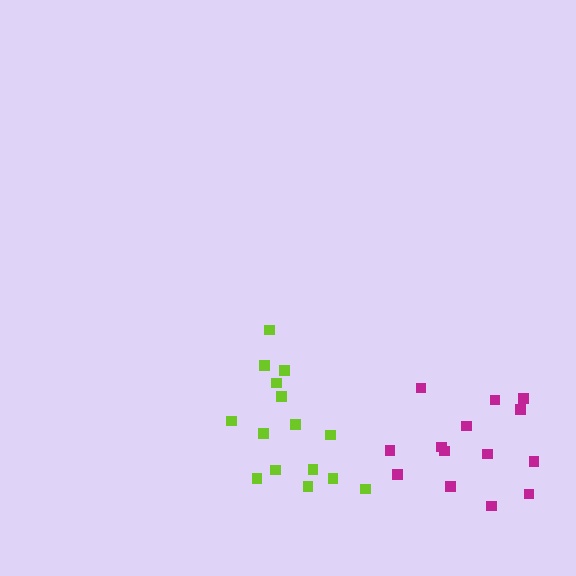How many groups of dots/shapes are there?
There are 2 groups.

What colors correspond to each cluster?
The clusters are colored: magenta, lime.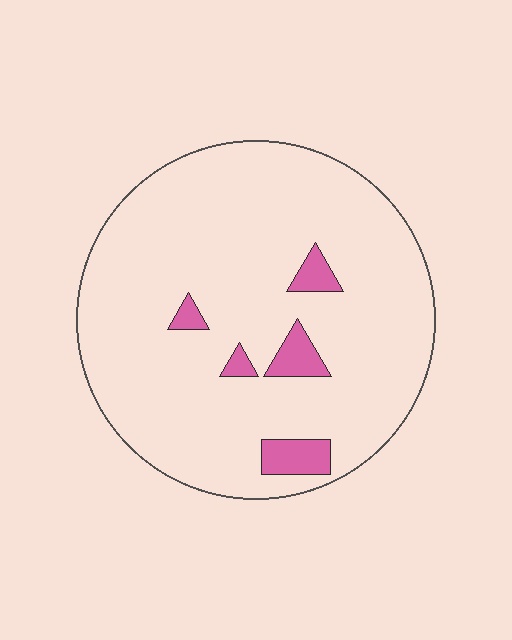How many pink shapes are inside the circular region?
5.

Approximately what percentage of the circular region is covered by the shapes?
Approximately 5%.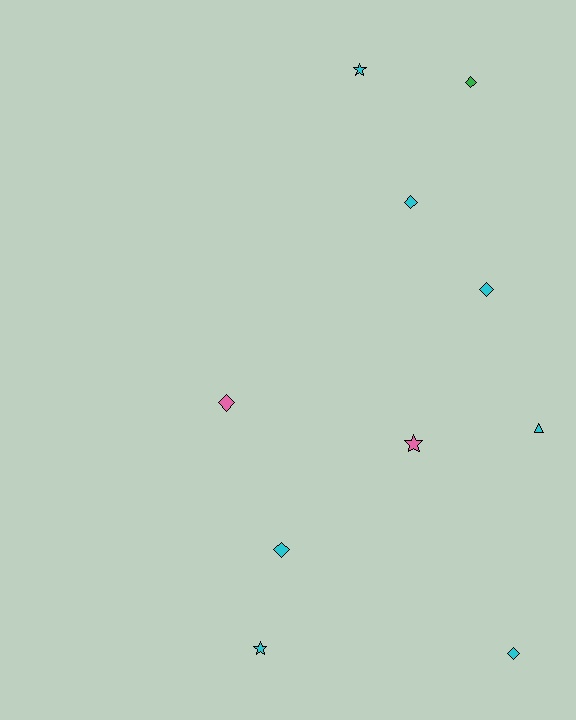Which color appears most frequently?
Cyan, with 7 objects.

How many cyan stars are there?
There are 2 cyan stars.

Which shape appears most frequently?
Diamond, with 6 objects.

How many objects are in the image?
There are 10 objects.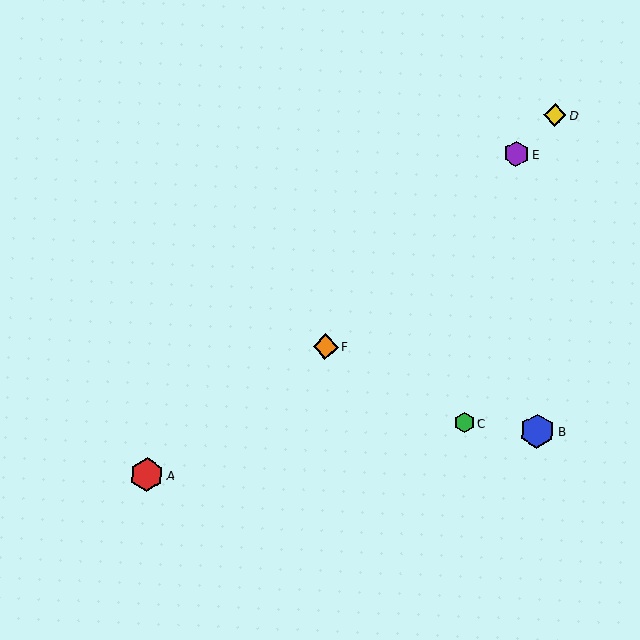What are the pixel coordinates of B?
Object B is at (537, 431).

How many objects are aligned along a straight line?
3 objects (D, E, F) are aligned along a straight line.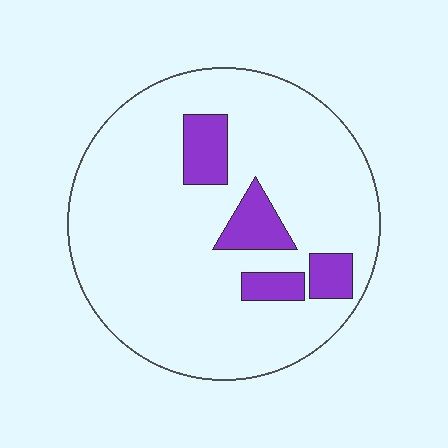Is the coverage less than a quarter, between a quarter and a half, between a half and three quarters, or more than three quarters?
Less than a quarter.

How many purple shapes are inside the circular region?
4.